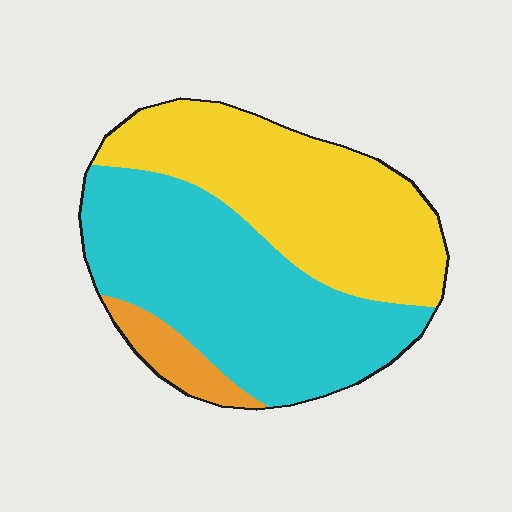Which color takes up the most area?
Cyan, at roughly 50%.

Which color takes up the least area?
Orange, at roughly 5%.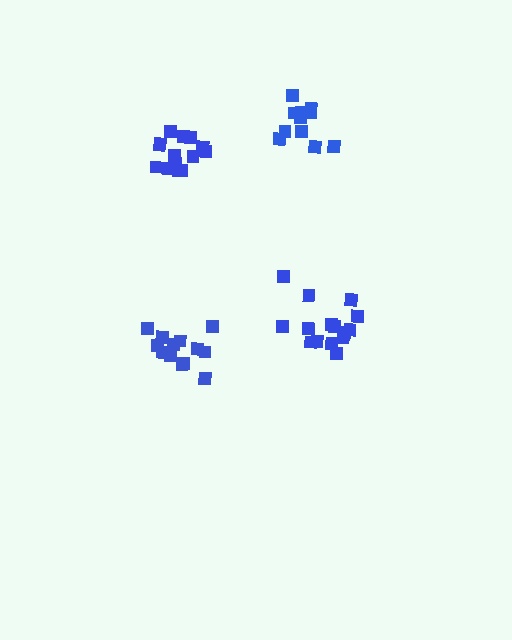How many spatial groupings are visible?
There are 4 spatial groupings.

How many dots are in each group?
Group 1: 14 dots, Group 2: 15 dots, Group 3: 11 dots, Group 4: 13 dots (53 total).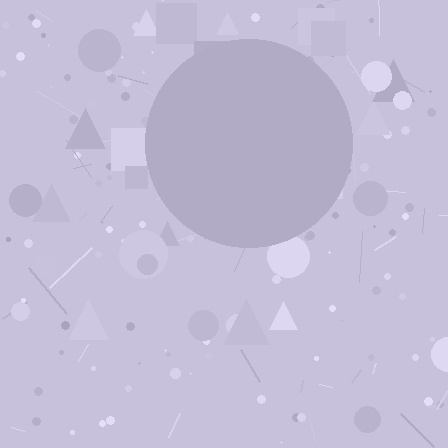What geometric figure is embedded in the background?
A circle is embedded in the background.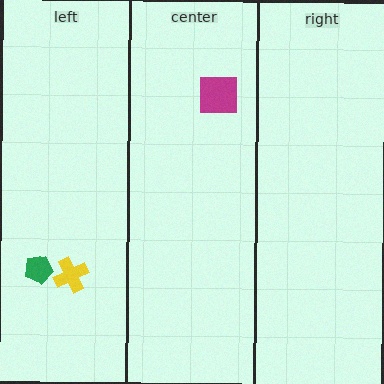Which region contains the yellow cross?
The left region.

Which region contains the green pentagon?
The left region.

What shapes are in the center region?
The magenta square.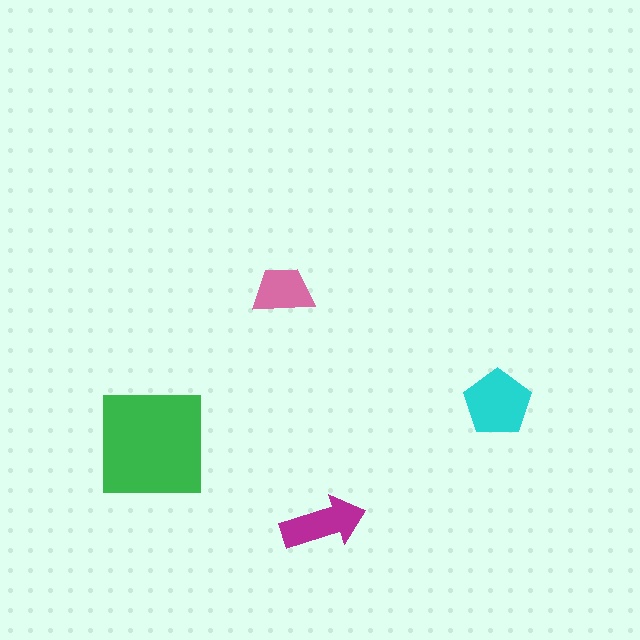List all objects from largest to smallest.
The green square, the cyan pentagon, the magenta arrow, the pink trapezoid.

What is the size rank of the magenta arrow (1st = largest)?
3rd.